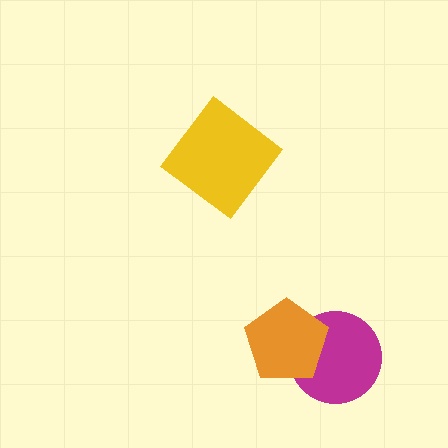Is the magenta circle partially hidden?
Yes, it is partially covered by another shape.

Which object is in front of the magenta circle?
The orange pentagon is in front of the magenta circle.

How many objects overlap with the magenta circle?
1 object overlaps with the magenta circle.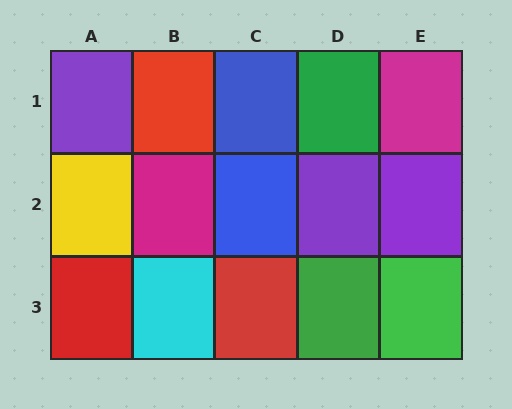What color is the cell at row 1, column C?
Blue.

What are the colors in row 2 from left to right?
Yellow, magenta, blue, purple, purple.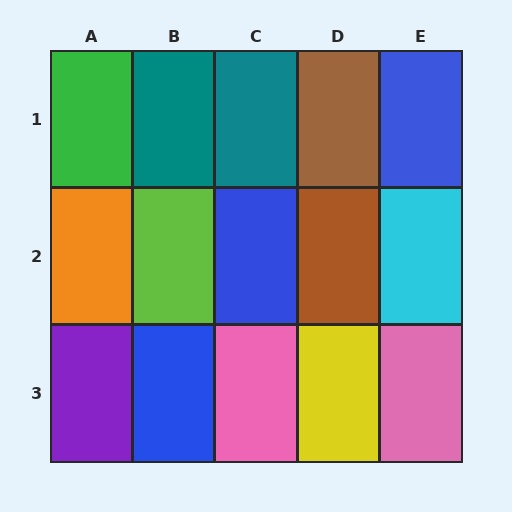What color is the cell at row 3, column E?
Pink.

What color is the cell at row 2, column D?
Brown.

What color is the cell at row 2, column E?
Cyan.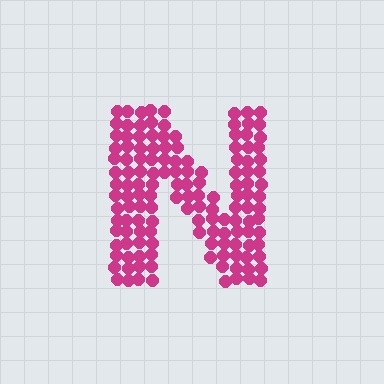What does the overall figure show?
The overall figure shows the letter N.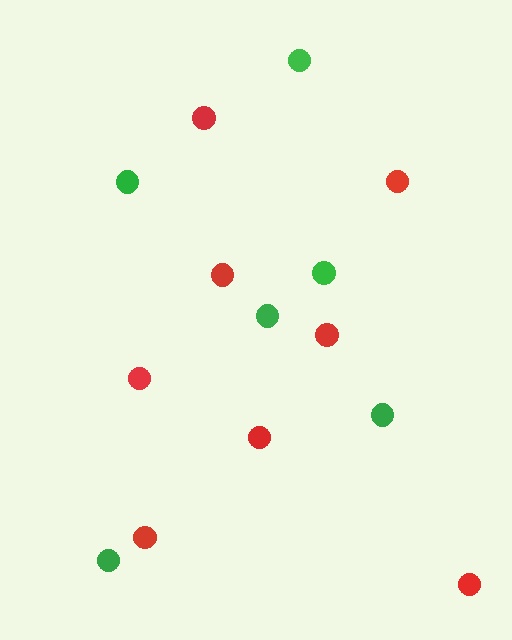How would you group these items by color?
There are 2 groups: one group of green circles (6) and one group of red circles (8).